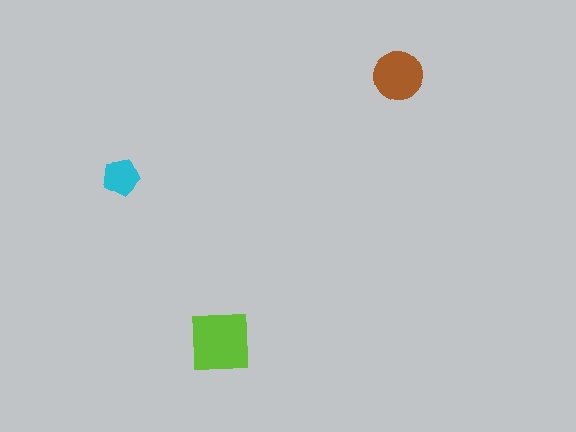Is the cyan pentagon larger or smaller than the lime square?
Smaller.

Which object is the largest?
The lime square.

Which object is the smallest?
The cyan pentagon.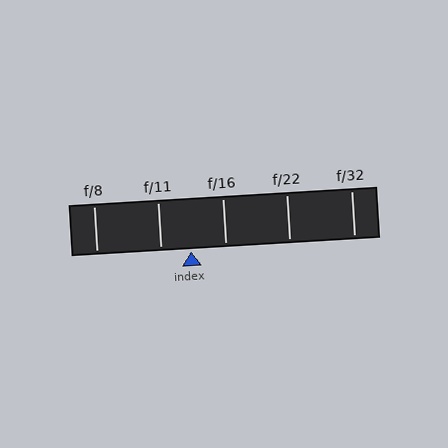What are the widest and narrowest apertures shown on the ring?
The widest aperture shown is f/8 and the narrowest is f/32.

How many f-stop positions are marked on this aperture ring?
There are 5 f-stop positions marked.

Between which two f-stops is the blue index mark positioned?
The index mark is between f/11 and f/16.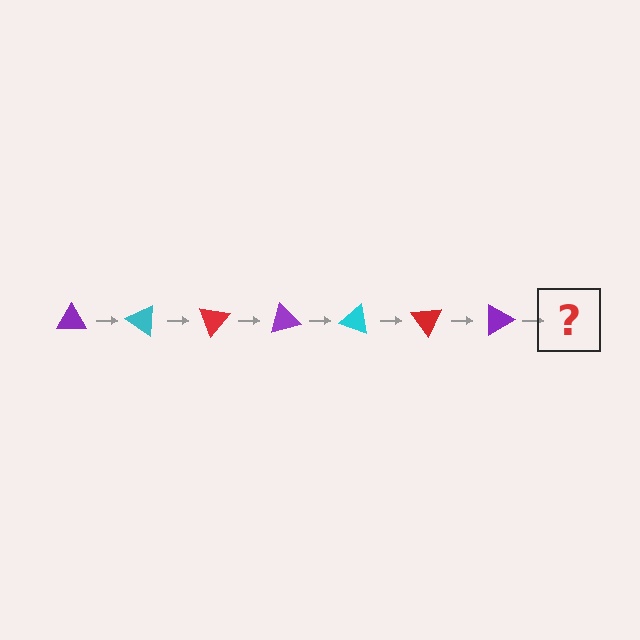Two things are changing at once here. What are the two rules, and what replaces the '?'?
The two rules are that it rotates 35 degrees each step and the color cycles through purple, cyan, and red. The '?' should be a cyan triangle, rotated 245 degrees from the start.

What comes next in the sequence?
The next element should be a cyan triangle, rotated 245 degrees from the start.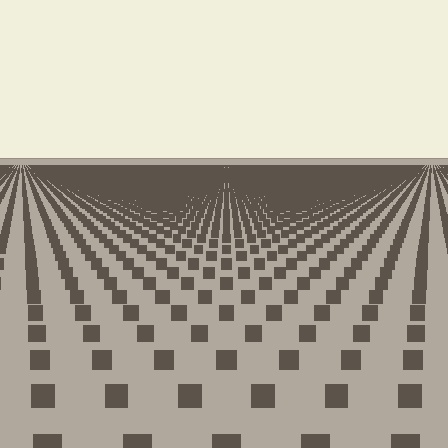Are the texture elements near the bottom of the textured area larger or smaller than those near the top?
Larger. Near the bottom, elements are closer to the viewer and appear at a bigger on-screen size.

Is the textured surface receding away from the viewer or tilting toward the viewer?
The surface is receding away from the viewer. Texture elements get smaller and denser toward the top.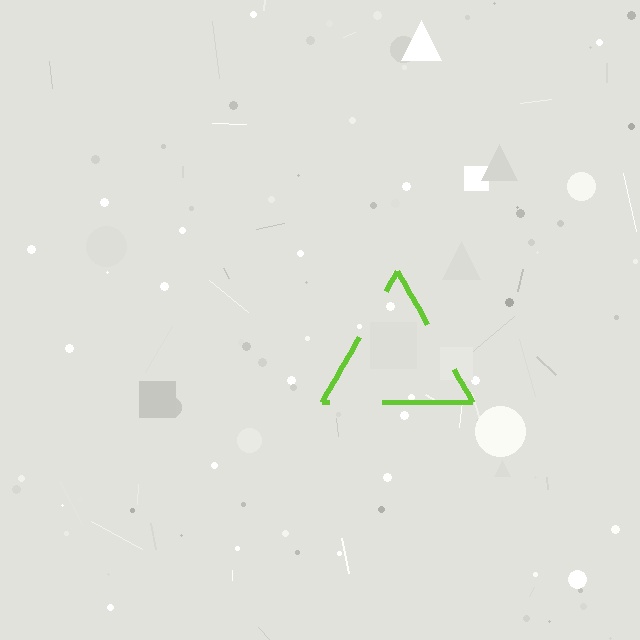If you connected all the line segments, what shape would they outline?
They would outline a triangle.